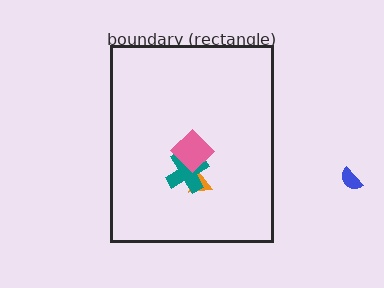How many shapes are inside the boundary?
3 inside, 1 outside.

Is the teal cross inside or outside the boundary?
Inside.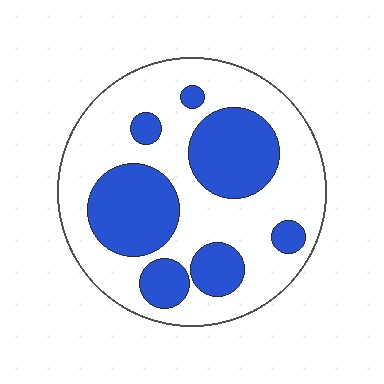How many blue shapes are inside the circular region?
7.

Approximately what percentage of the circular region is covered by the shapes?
Approximately 35%.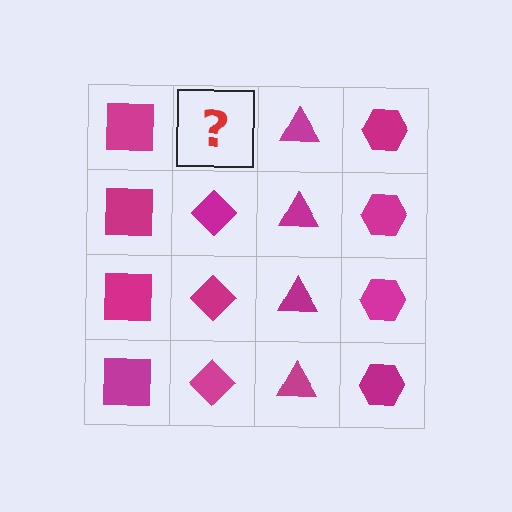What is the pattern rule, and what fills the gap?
The rule is that each column has a consistent shape. The gap should be filled with a magenta diamond.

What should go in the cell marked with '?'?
The missing cell should contain a magenta diamond.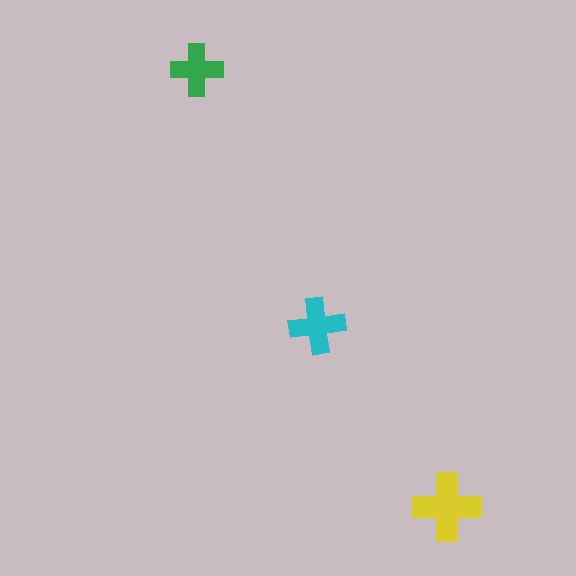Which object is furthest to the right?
The yellow cross is rightmost.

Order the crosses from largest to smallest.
the yellow one, the cyan one, the green one.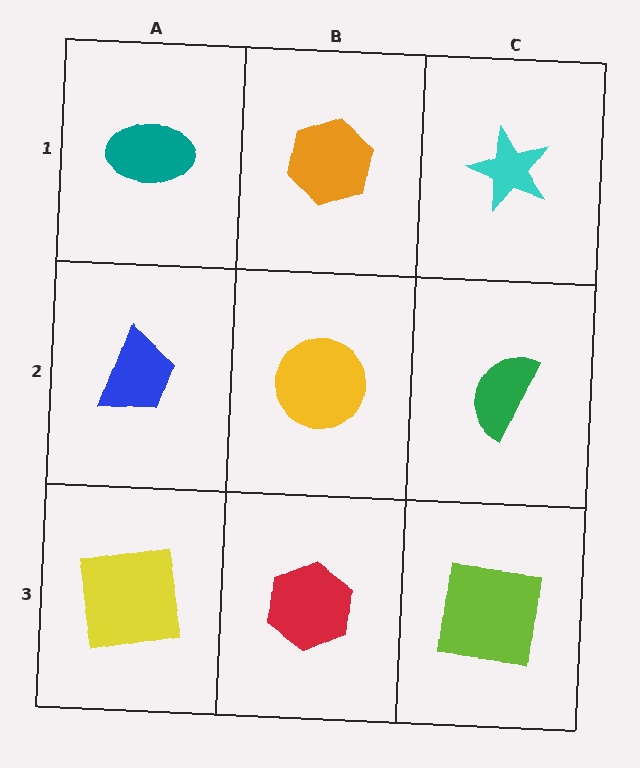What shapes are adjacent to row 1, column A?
A blue trapezoid (row 2, column A), an orange hexagon (row 1, column B).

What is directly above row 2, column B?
An orange hexagon.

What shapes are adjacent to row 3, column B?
A yellow circle (row 2, column B), a yellow square (row 3, column A), a lime square (row 3, column C).